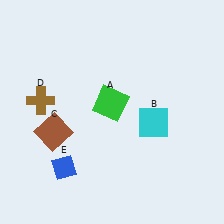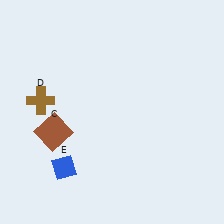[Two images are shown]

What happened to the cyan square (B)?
The cyan square (B) was removed in Image 2. It was in the bottom-right area of Image 1.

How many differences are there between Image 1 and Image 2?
There are 2 differences between the two images.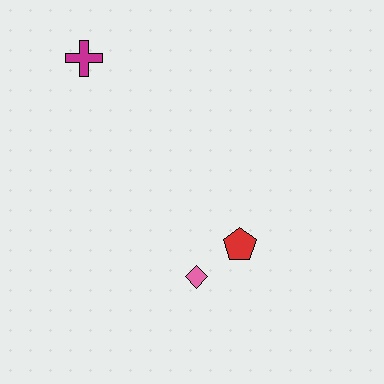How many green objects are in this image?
There are no green objects.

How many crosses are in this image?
There is 1 cross.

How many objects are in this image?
There are 3 objects.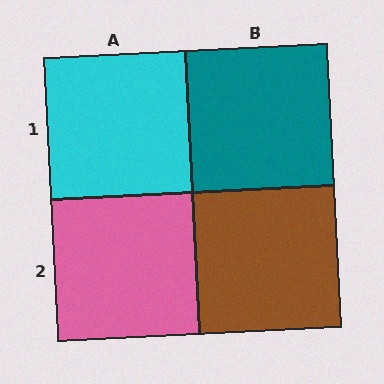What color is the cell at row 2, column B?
Brown.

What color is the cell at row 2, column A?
Pink.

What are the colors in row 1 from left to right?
Cyan, teal.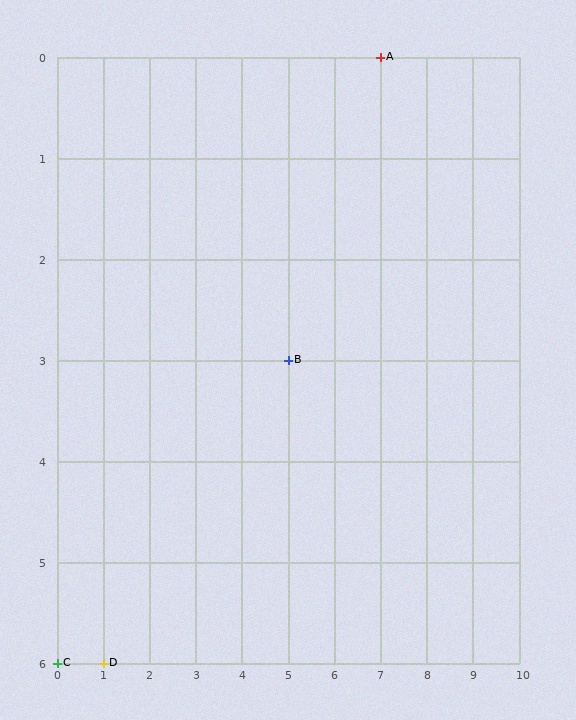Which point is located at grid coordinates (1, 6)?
Point D is at (1, 6).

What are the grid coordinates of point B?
Point B is at grid coordinates (5, 3).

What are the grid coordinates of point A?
Point A is at grid coordinates (7, 0).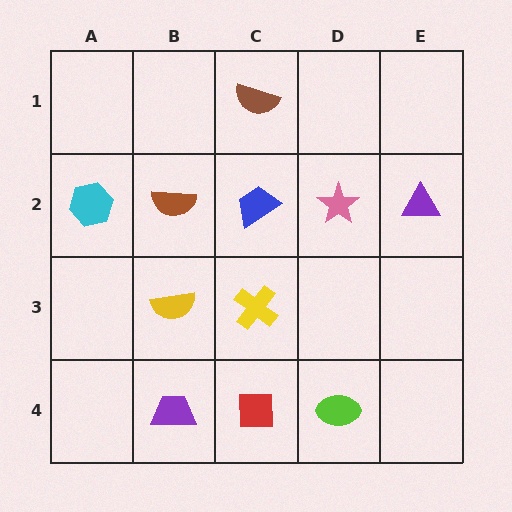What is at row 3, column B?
A yellow semicircle.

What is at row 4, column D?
A lime ellipse.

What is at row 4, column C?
A red square.